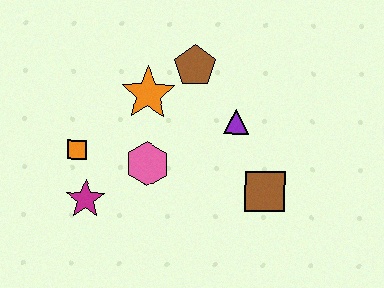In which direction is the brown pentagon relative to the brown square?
The brown pentagon is above the brown square.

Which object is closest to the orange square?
The magenta star is closest to the orange square.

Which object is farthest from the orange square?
The brown square is farthest from the orange square.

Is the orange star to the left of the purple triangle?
Yes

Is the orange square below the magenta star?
No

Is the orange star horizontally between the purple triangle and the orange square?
Yes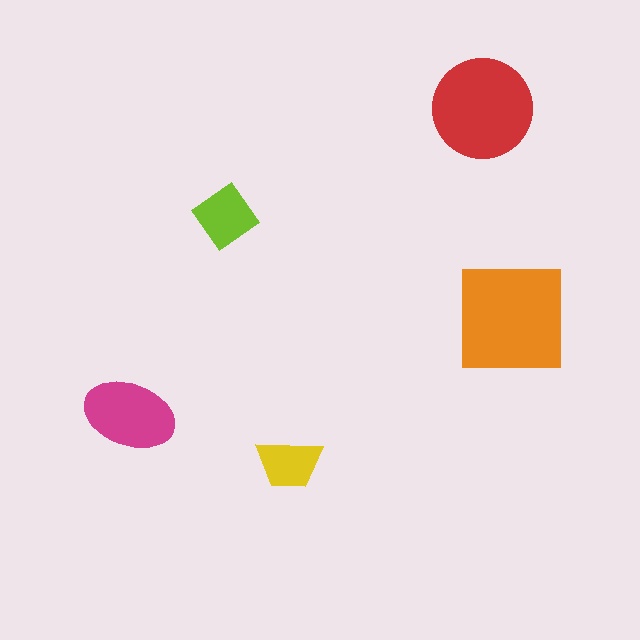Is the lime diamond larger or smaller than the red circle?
Smaller.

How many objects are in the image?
There are 5 objects in the image.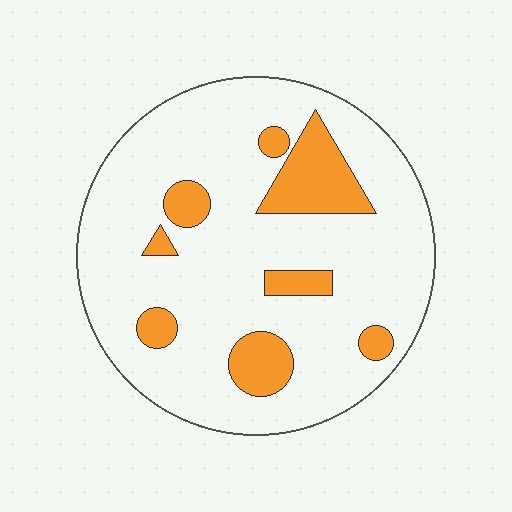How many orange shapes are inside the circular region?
8.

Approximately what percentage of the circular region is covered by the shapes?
Approximately 15%.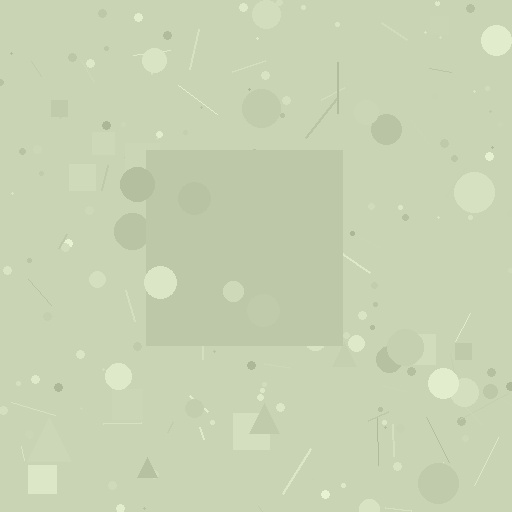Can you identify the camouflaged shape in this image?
The camouflaged shape is a square.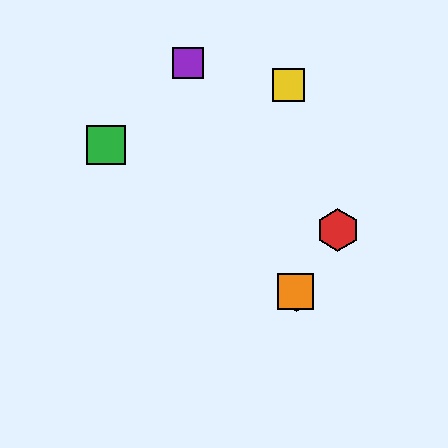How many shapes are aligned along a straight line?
3 shapes (the blue hexagon, the purple square, the orange square) are aligned along a straight line.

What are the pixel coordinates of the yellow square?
The yellow square is at (289, 85).